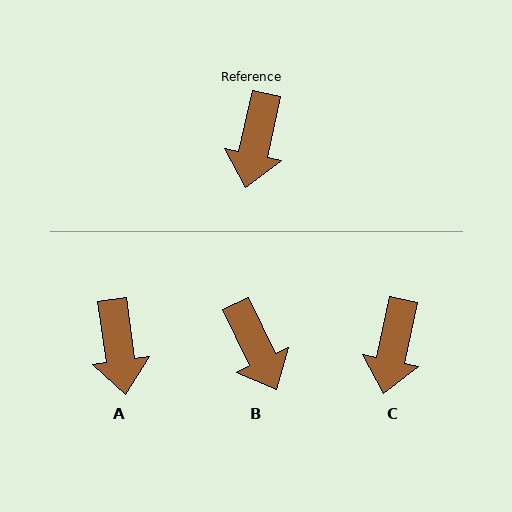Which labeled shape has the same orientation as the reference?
C.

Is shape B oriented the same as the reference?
No, it is off by about 38 degrees.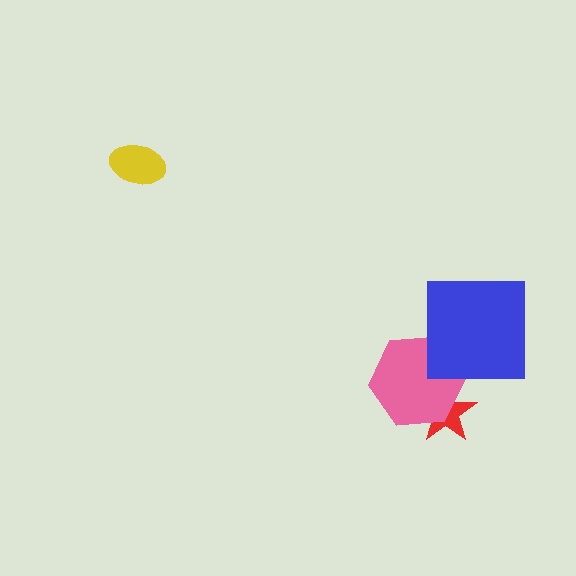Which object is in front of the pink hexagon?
The blue square is in front of the pink hexagon.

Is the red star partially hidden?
Yes, it is partially covered by another shape.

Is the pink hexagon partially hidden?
Yes, it is partially covered by another shape.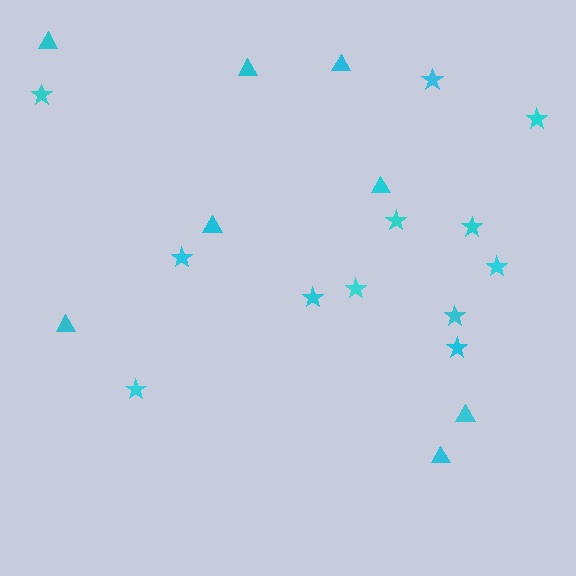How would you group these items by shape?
There are 2 groups: one group of triangles (8) and one group of stars (12).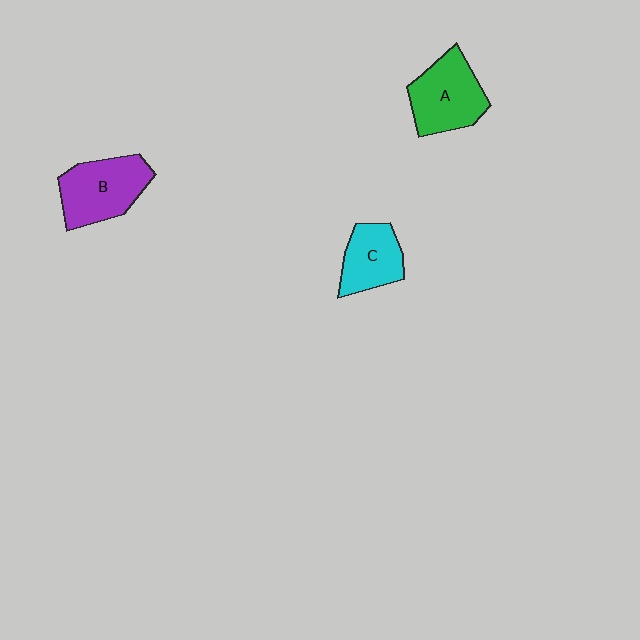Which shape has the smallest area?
Shape C (cyan).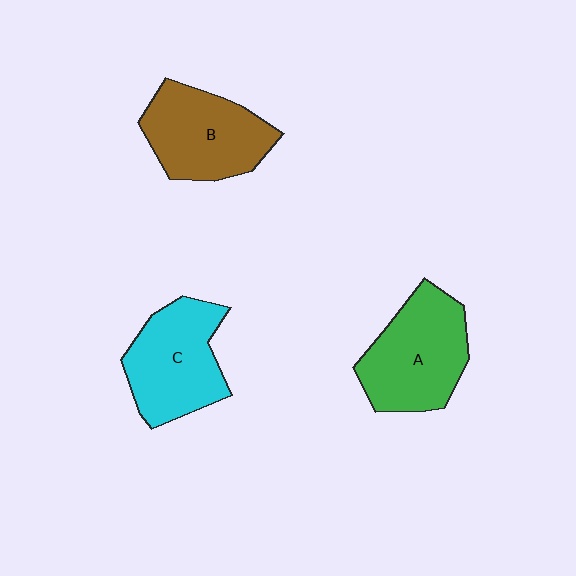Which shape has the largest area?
Shape A (green).